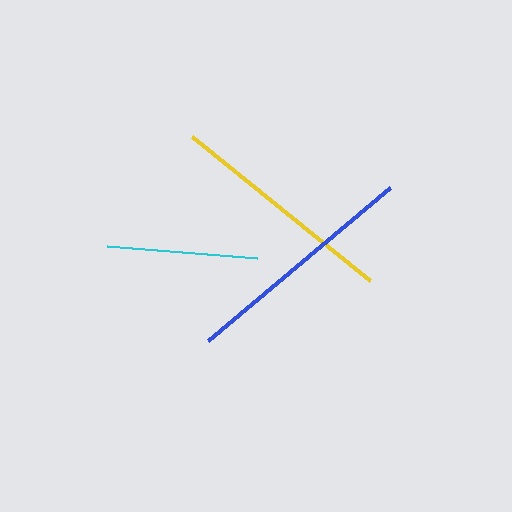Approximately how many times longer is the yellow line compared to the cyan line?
The yellow line is approximately 1.5 times the length of the cyan line.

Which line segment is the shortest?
The cyan line is the shortest at approximately 151 pixels.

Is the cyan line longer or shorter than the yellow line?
The yellow line is longer than the cyan line.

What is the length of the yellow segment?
The yellow segment is approximately 228 pixels long.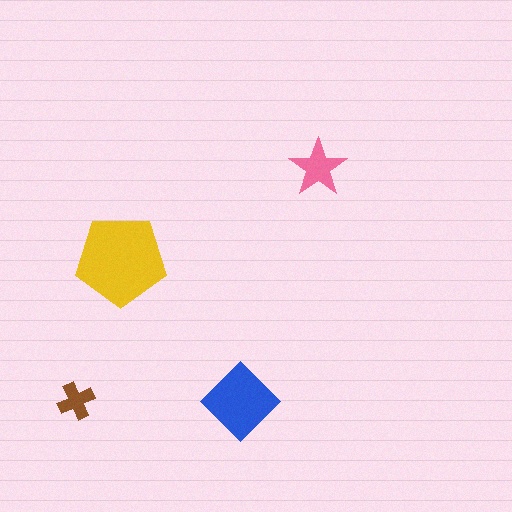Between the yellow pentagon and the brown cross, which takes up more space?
The yellow pentagon.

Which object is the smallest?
The brown cross.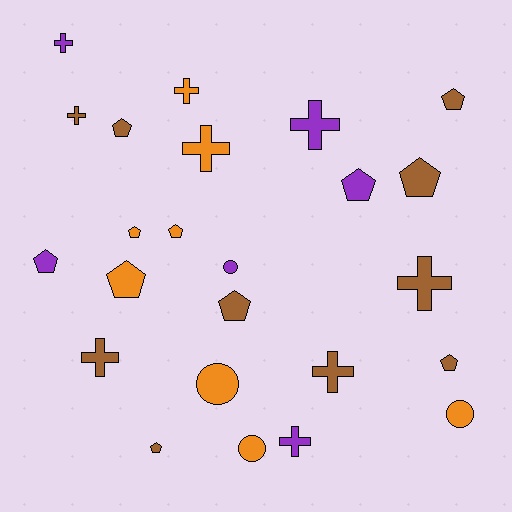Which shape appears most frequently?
Pentagon, with 11 objects.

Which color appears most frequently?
Brown, with 10 objects.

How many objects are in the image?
There are 24 objects.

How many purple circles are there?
There is 1 purple circle.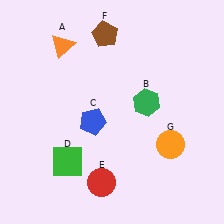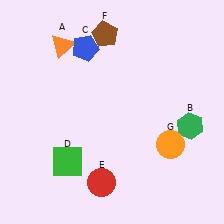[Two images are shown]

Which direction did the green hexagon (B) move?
The green hexagon (B) moved right.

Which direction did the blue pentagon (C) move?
The blue pentagon (C) moved up.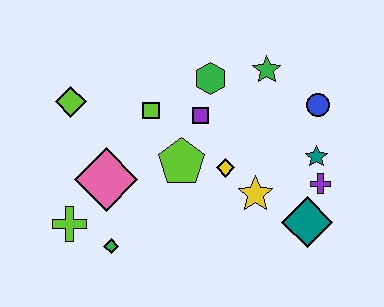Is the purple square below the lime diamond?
Yes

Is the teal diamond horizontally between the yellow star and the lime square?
No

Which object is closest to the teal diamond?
The purple cross is closest to the teal diamond.